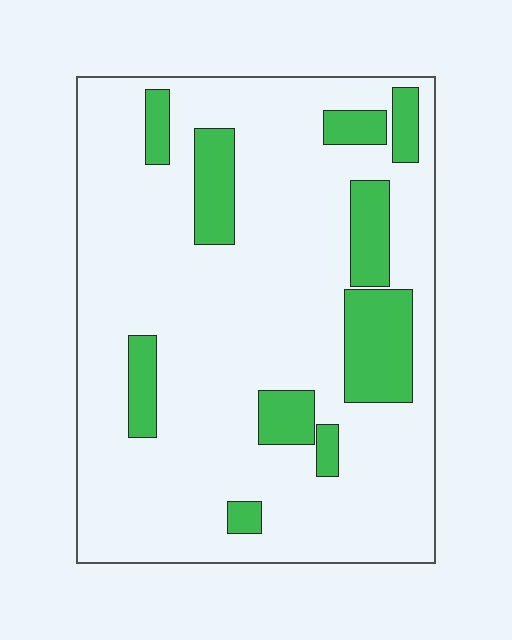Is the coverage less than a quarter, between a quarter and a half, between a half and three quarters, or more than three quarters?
Less than a quarter.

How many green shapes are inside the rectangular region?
10.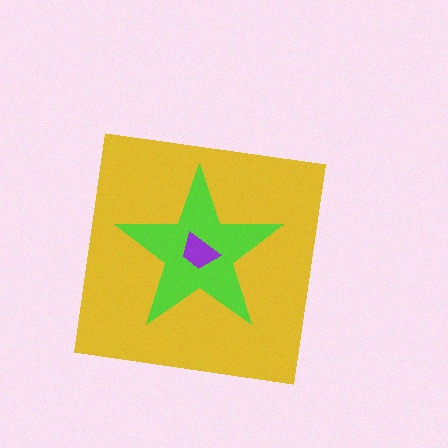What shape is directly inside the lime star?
The purple trapezoid.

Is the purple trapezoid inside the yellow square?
Yes.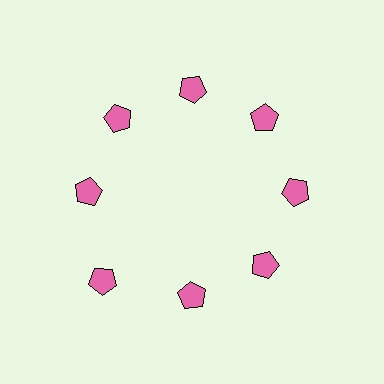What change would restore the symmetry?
The symmetry would be restored by moving it inward, back onto the ring so that all 8 pentagons sit at equal angles and equal distance from the center.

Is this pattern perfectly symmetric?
No. The 8 pink pentagons are arranged in a ring, but one element near the 8 o'clock position is pushed outward from the center, breaking the 8-fold rotational symmetry.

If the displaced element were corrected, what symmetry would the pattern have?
It would have 8-fold rotational symmetry — the pattern would map onto itself every 45 degrees.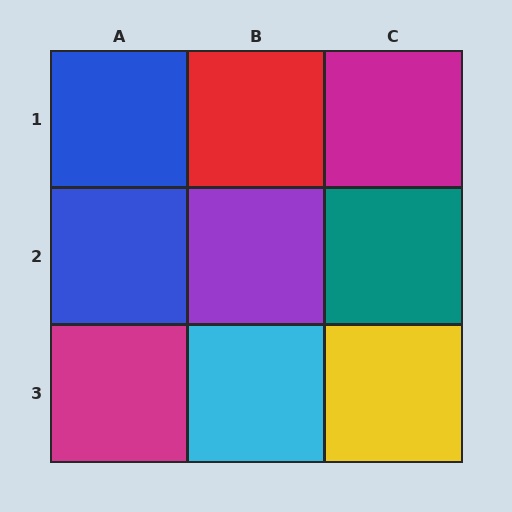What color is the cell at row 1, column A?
Blue.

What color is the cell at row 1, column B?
Red.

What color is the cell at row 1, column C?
Magenta.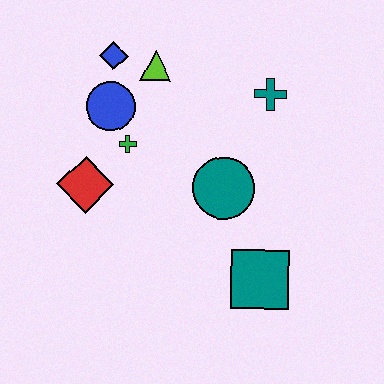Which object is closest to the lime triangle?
The blue diamond is closest to the lime triangle.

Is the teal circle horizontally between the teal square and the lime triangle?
Yes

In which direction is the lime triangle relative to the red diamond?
The lime triangle is above the red diamond.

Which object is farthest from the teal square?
The blue diamond is farthest from the teal square.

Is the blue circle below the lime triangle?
Yes